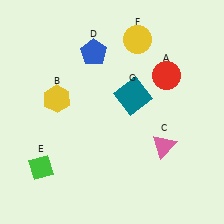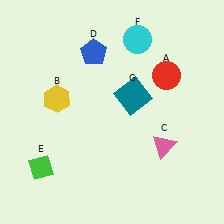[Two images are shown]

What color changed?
The circle (F) changed from yellow in Image 1 to cyan in Image 2.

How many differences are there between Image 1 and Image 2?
There is 1 difference between the two images.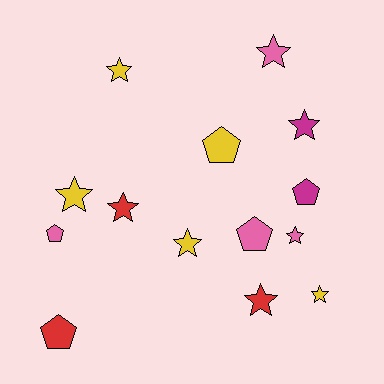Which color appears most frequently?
Yellow, with 5 objects.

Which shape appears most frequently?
Star, with 9 objects.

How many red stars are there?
There are 2 red stars.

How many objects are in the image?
There are 14 objects.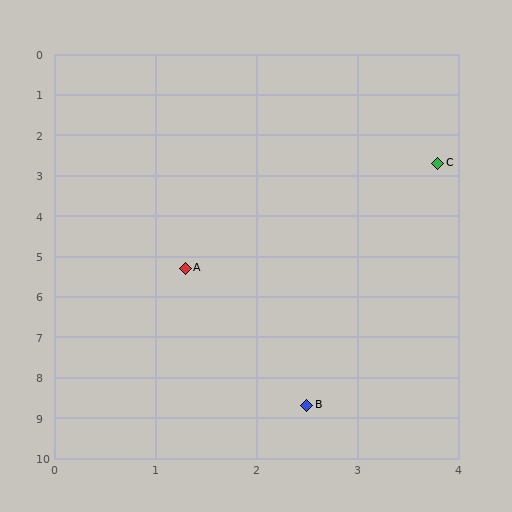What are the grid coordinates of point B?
Point B is at approximately (2.5, 8.7).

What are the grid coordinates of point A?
Point A is at approximately (1.3, 5.3).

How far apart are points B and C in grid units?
Points B and C are about 6.1 grid units apart.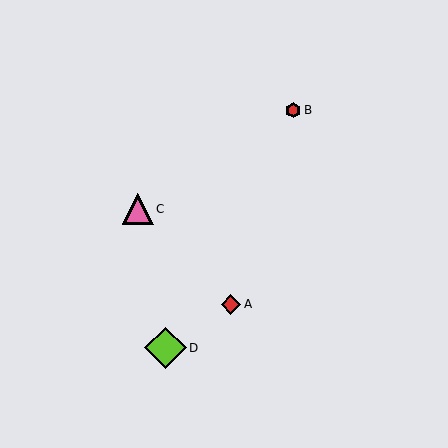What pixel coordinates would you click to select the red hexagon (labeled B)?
Click at (293, 110) to select the red hexagon B.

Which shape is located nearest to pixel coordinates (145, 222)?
The pink triangle (labeled C) at (138, 209) is nearest to that location.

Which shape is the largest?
The lime diamond (labeled D) is the largest.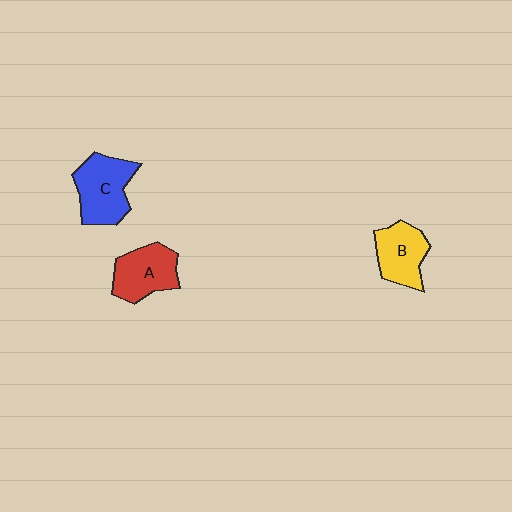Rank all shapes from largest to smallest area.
From largest to smallest: C (blue), A (red), B (yellow).